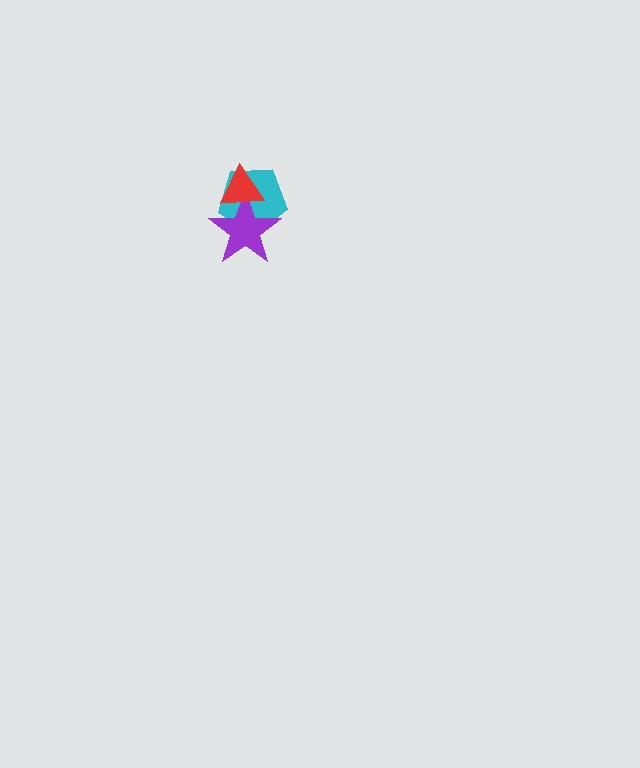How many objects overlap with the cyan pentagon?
2 objects overlap with the cyan pentagon.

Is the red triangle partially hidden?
No, no other shape covers it.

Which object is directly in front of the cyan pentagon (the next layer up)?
The purple star is directly in front of the cyan pentagon.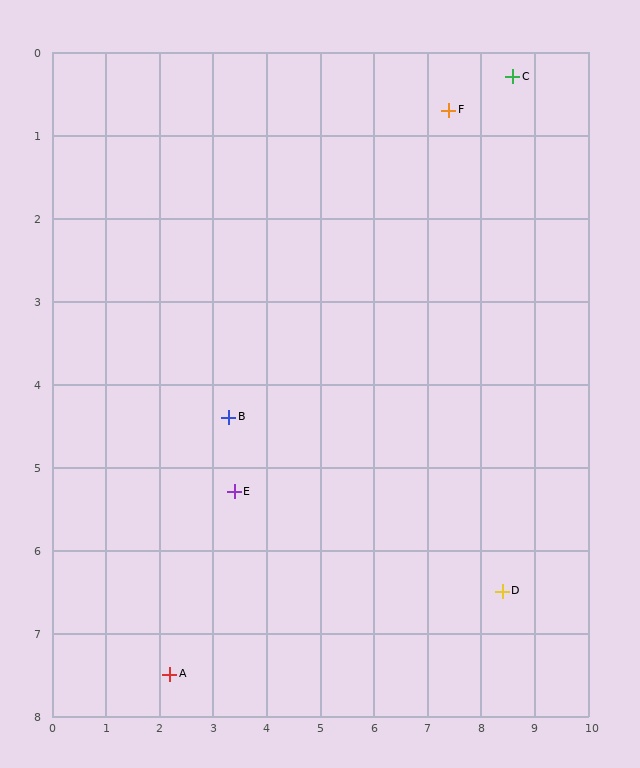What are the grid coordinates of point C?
Point C is at approximately (8.6, 0.3).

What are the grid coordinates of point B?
Point B is at approximately (3.3, 4.4).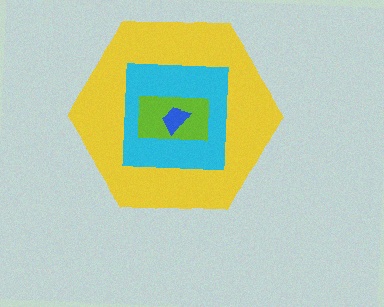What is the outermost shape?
The yellow hexagon.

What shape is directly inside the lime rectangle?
The blue trapezoid.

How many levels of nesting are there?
4.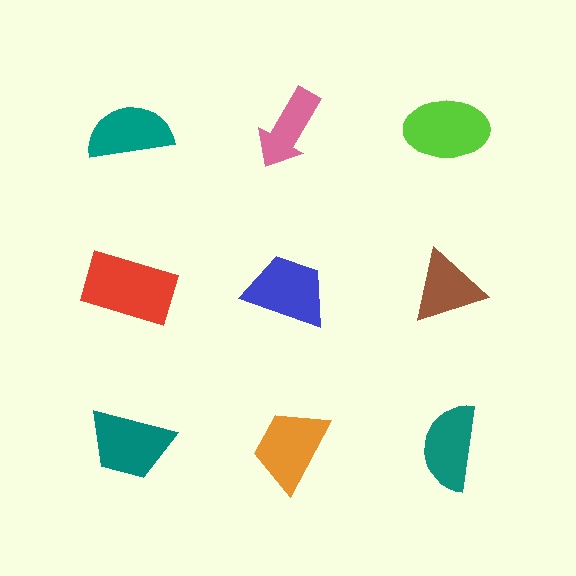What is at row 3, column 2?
An orange trapezoid.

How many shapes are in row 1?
3 shapes.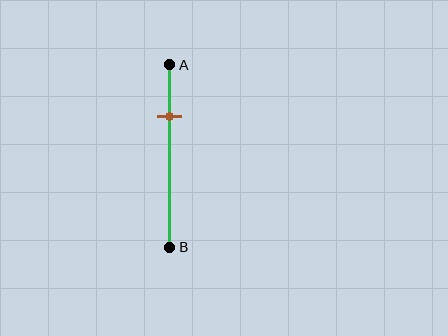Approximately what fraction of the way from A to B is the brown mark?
The brown mark is approximately 30% of the way from A to B.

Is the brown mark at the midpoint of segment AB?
No, the mark is at about 30% from A, not at the 50% midpoint.